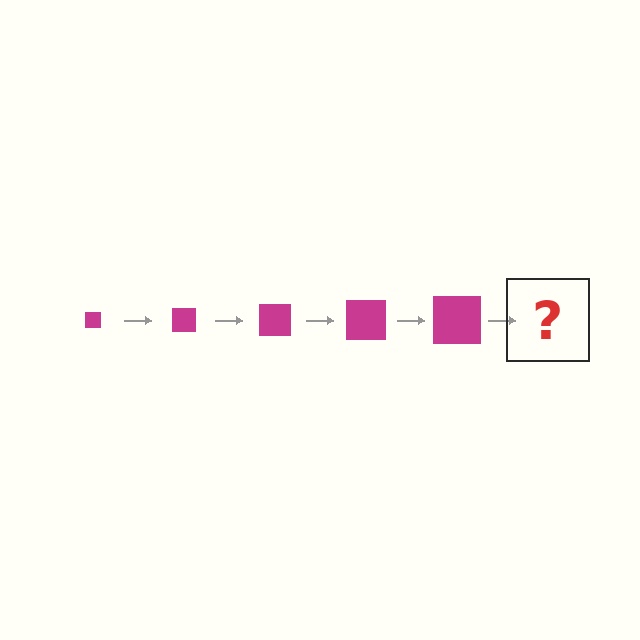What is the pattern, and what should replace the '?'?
The pattern is that the square gets progressively larger each step. The '?' should be a magenta square, larger than the previous one.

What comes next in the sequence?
The next element should be a magenta square, larger than the previous one.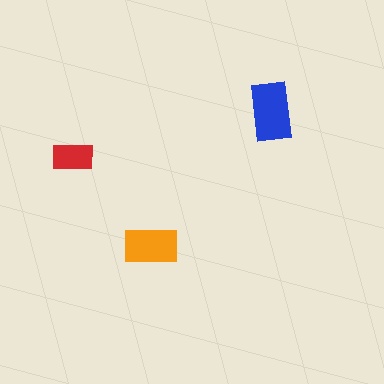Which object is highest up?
The blue rectangle is topmost.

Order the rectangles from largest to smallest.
the blue one, the orange one, the red one.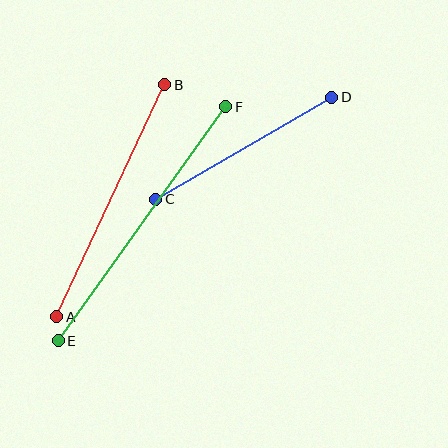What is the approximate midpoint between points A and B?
The midpoint is at approximately (111, 201) pixels.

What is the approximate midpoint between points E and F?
The midpoint is at approximately (142, 224) pixels.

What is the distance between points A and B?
The distance is approximately 256 pixels.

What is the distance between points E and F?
The distance is approximately 288 pixels.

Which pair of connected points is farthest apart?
Points E and F are farthest apart.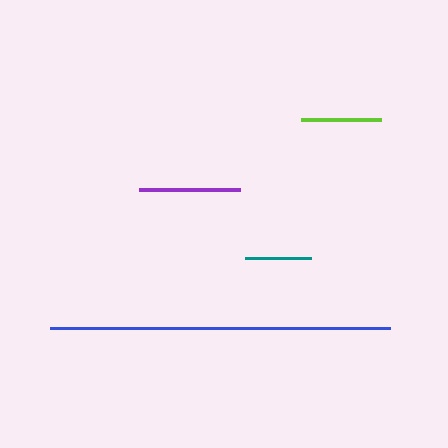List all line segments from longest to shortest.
From longest to shortest: blue, purple, lime, teal.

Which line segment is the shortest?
The teal line is the shortest at approximately 66 pixels.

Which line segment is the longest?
The blue line is the longest at approximately 340 pixels.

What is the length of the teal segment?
The teal segment is approximately 66 pixels long.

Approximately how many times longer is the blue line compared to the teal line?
The blue line is approximately 5.1 times the length of the teal line.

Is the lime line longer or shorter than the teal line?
The lime line is longer than the teal line.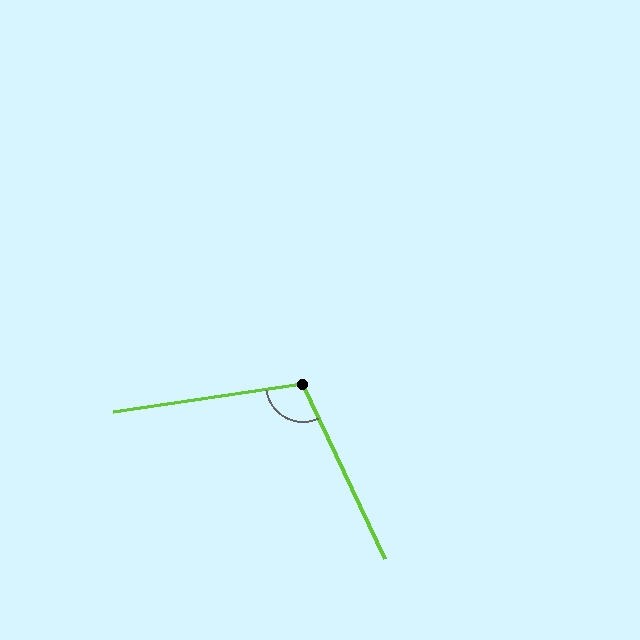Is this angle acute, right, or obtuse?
It is obtuse.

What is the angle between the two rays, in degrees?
Approximately 107 degrees.